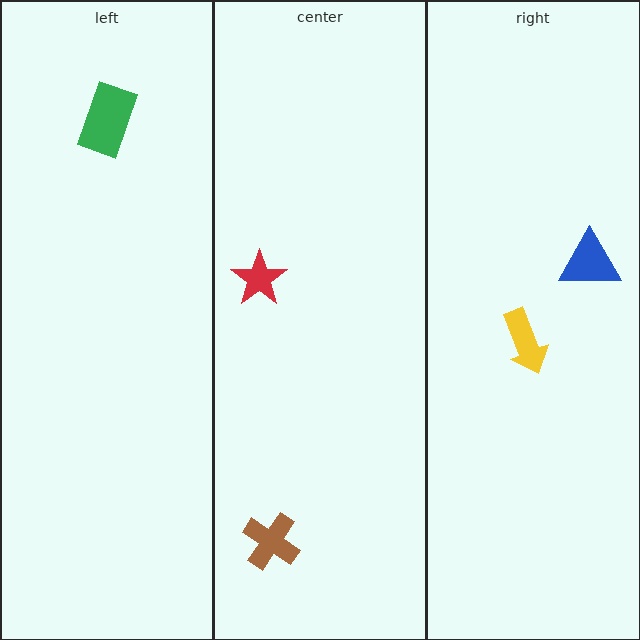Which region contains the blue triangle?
The right region.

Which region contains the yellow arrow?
The right region.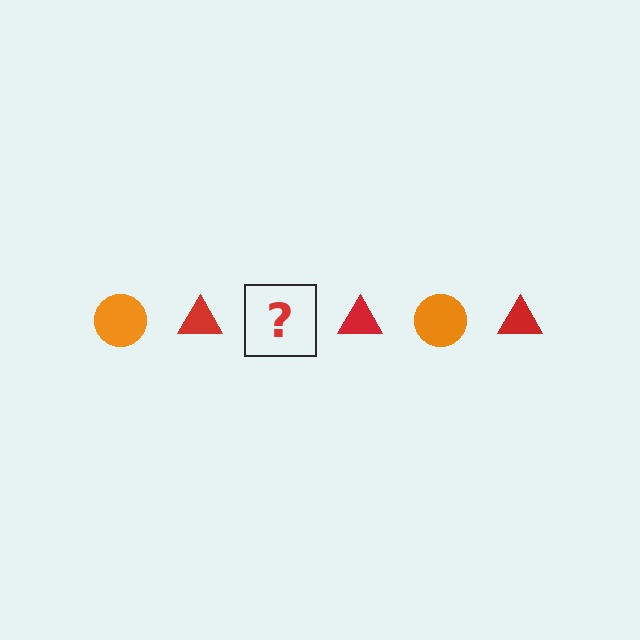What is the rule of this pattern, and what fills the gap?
The rule is that the pattern alternates between orange circle and red triangle. The gap should be filled with an orange circle.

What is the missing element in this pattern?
The missing element is an orange circle.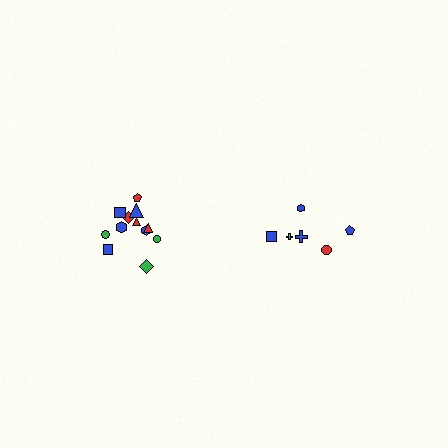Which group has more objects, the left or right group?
The left group.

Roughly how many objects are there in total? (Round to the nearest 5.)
Roughly 20 objects in total.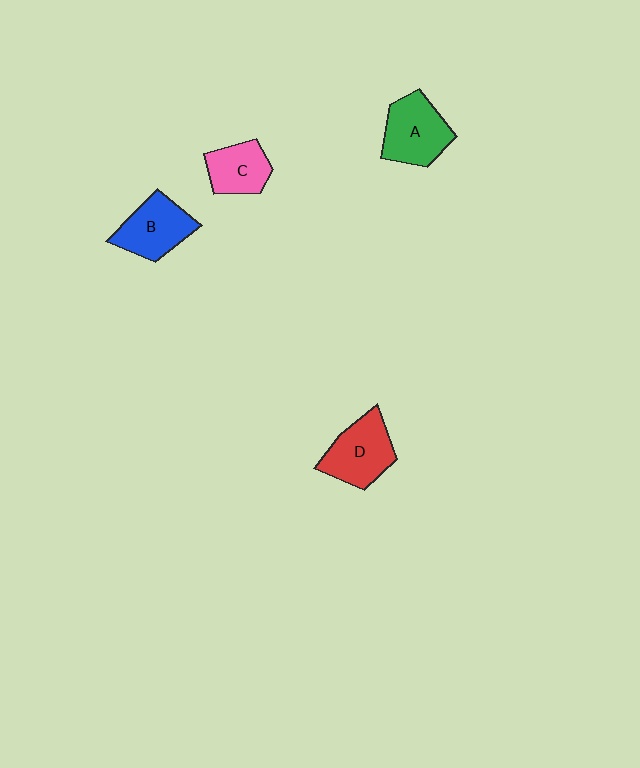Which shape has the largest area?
Shape A (green).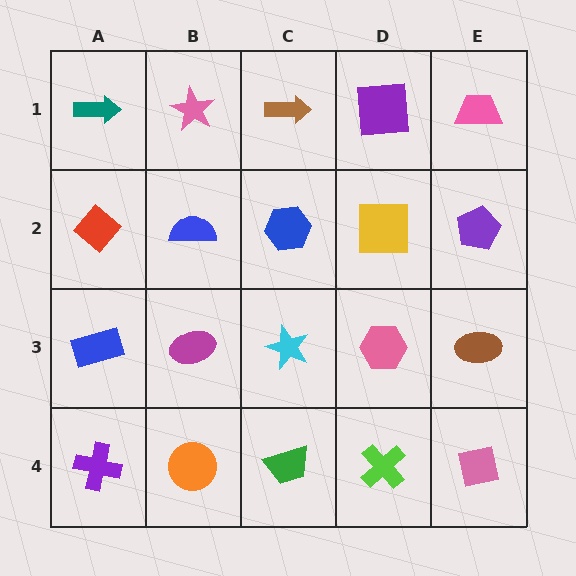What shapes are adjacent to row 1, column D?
A yellow square (row 2, column D), a brown arrow (row 1, column C), a pink trapezoid (row 1, column E).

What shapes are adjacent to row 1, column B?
A blue semicircle (row 2, column B), a teal arrow (row 1, column A), a brown arrow (row 1, column C).